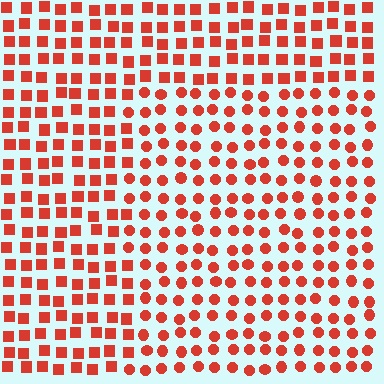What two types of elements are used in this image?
The image uses circles inside the rectangle region and squares outside it.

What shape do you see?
I see a rectangle.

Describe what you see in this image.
The image is filled with small red elements arranged in a uniform grid. A rectangle-shaped region contains circles, while the surrounding area contains squares. The boundary is defined purely by the change in element shape.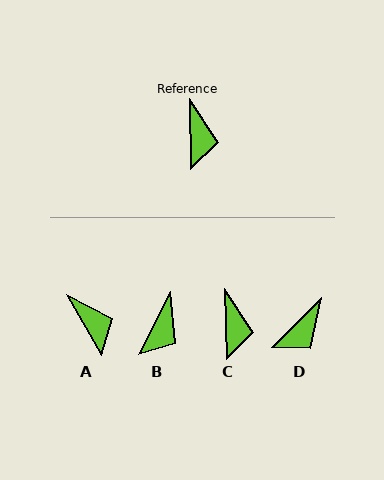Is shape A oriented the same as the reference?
No, it is off by about 29 degrees.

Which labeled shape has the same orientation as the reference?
C.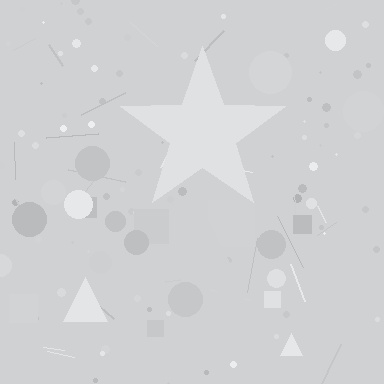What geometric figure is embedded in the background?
A star is embedded in the background.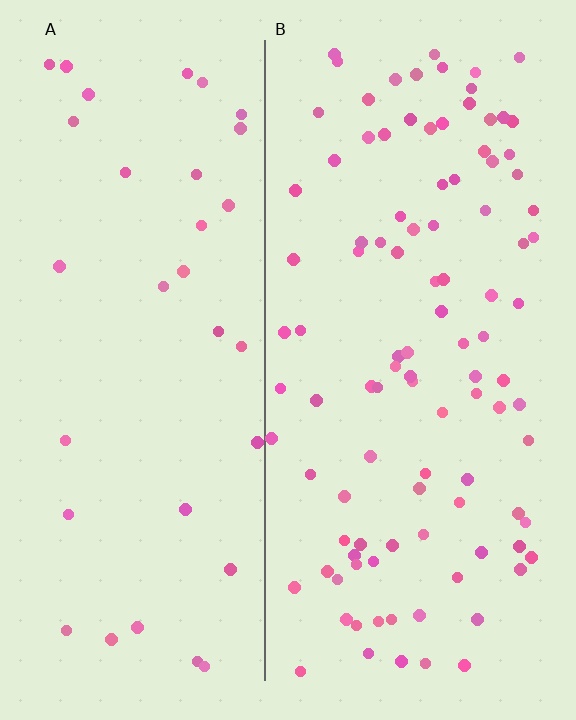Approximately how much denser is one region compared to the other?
Approximately 3.1× — region B over region A.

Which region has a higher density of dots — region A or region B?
B (the right).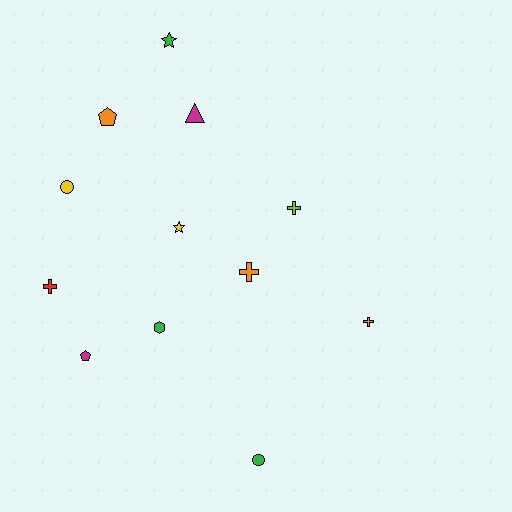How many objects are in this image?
There are 12 objects.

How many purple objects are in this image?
There are no purple objects.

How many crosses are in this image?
There are 4 crosses.